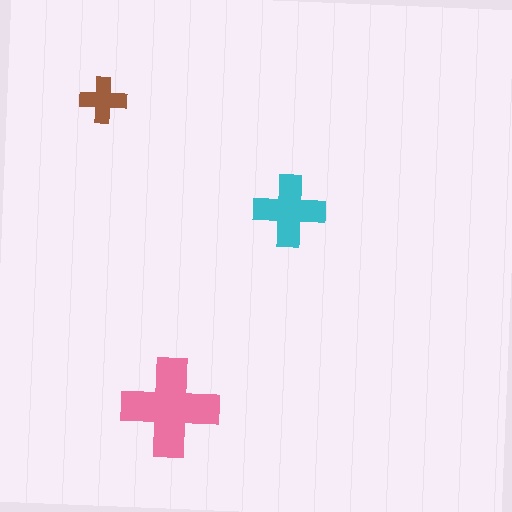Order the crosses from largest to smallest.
the pink one, the cyan one, the brown one.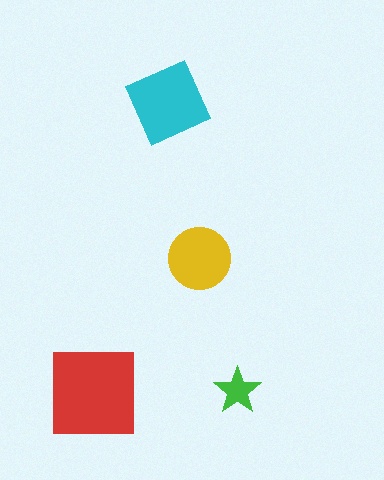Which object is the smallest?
The green star.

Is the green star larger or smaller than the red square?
Smaller.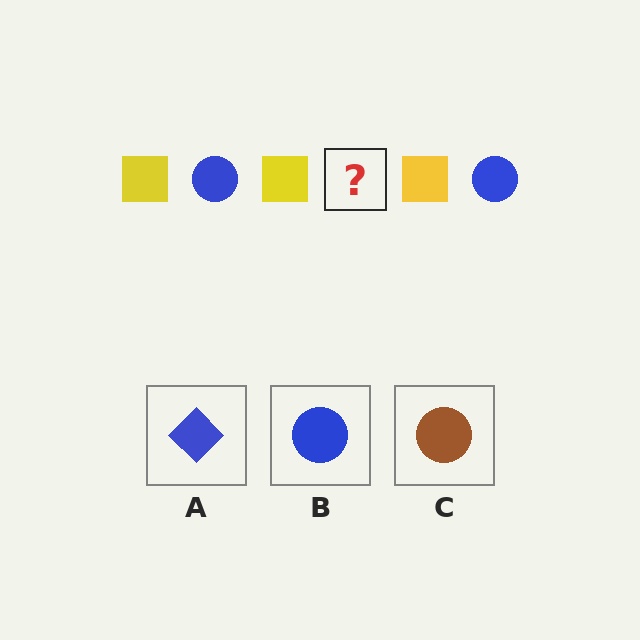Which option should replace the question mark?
Option B.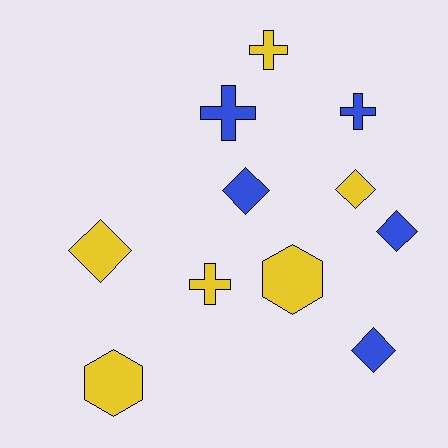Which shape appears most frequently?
Diamond, with 5 objects.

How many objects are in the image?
There are 11 objects.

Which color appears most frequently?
Yellow, with 6 objects.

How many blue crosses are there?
There are 2 blue crosses.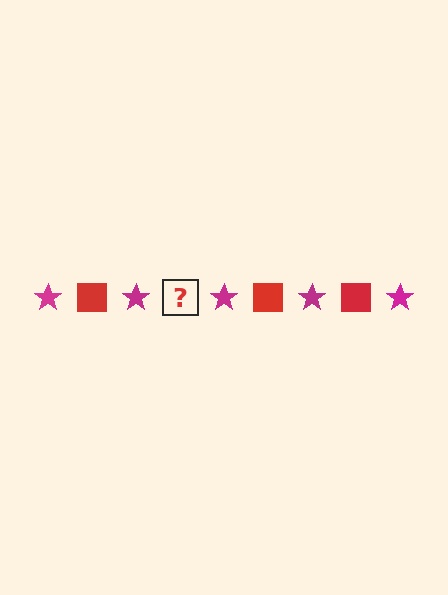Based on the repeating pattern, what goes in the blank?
The blank should be a red square.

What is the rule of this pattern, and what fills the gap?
The rule is that the pattern alternates between magenta star and red square. The gap should be filled with a red square.